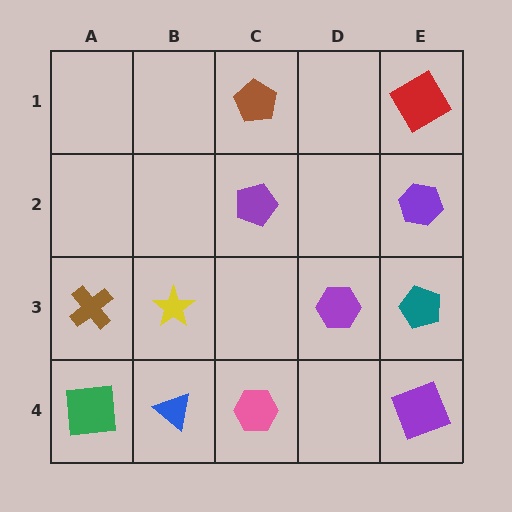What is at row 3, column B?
A yellow star.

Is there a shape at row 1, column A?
No, that cell is empty.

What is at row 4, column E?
A purple square.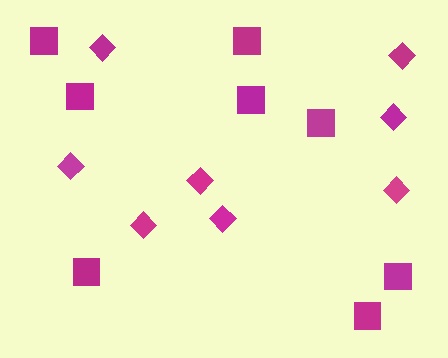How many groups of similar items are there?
There are 2 groups: one group of squares (8) and one group of diamonds (8).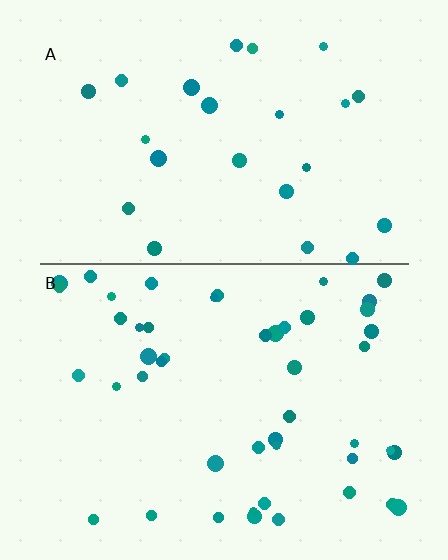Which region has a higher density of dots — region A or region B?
B (the bottom).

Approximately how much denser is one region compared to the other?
Approximately 2.0× — region B over region A.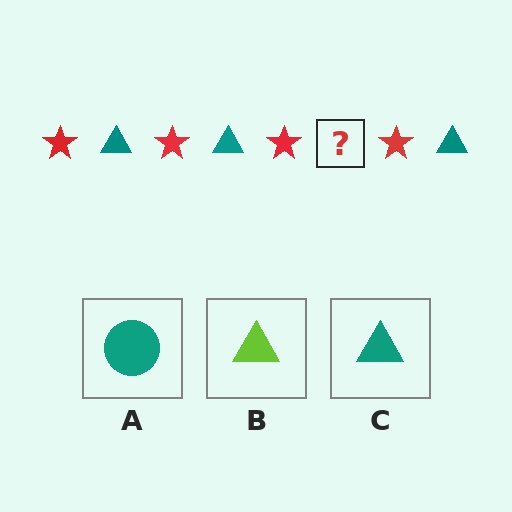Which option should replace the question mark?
Option C.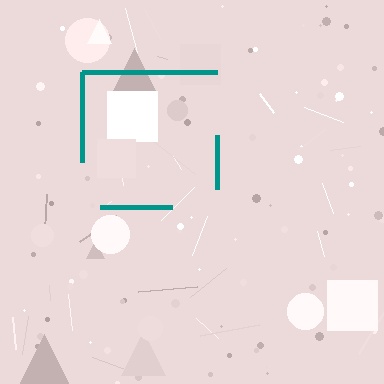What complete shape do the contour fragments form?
The contour fragments form a square.